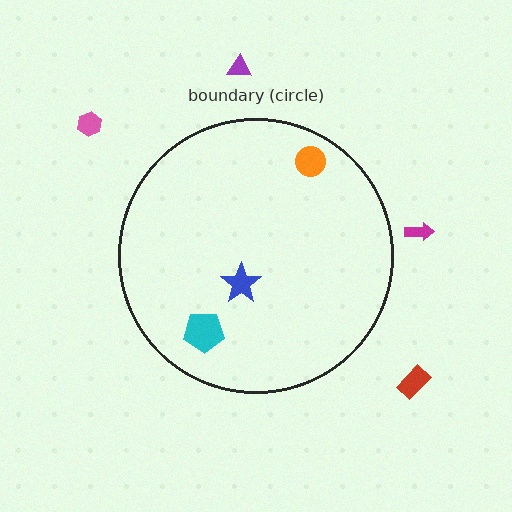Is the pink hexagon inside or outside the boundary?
Outside.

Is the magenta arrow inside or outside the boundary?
Outside.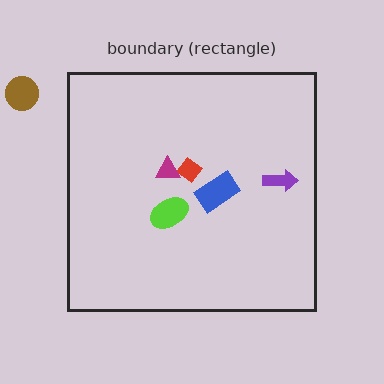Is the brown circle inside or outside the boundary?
Outside.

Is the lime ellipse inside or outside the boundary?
Inside.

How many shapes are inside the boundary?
5 inside, 1 outside.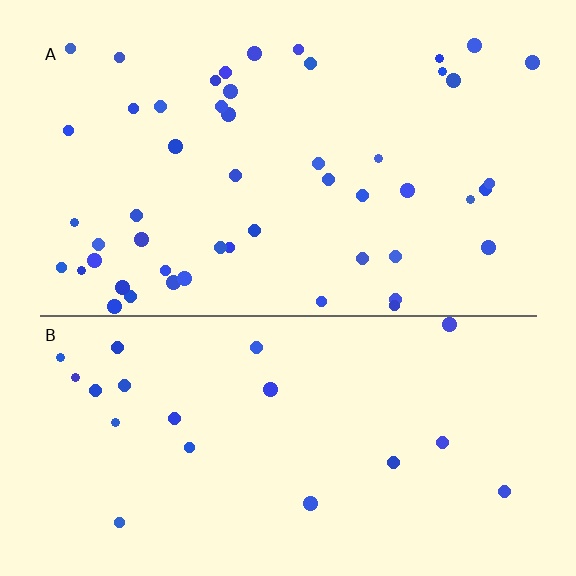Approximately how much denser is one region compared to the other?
Approximately 2.5× — region A over region B.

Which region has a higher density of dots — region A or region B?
A (the top).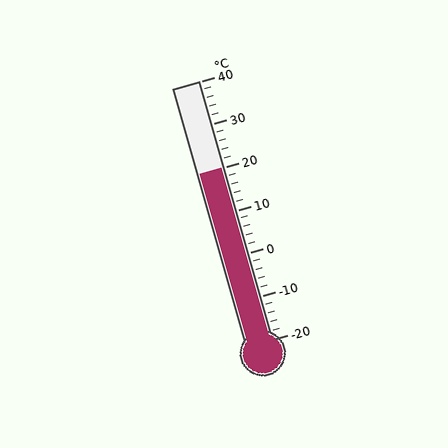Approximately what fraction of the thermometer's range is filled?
The thermometer is filled to approximately 65% of its range.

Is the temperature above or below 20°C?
The temperature is at 20°C.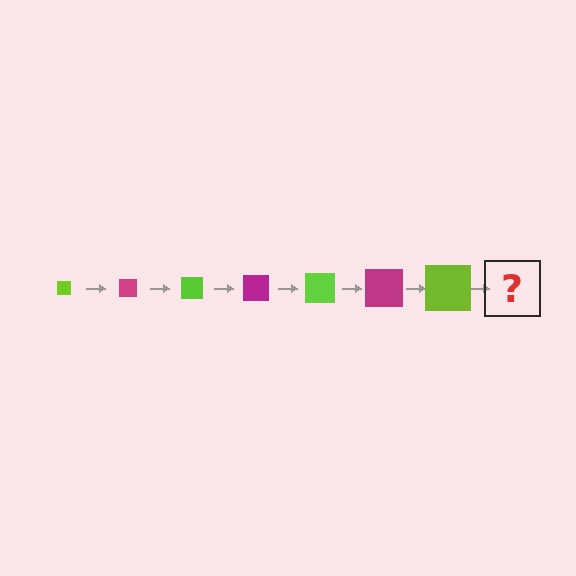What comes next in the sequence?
The next element should be a magenta square, larger than the previous one.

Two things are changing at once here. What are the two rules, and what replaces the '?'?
The two rules are that the square grows larger each step and the color cycles through lime and magenta. The '?' should be a magenta square, larger than the previous one.